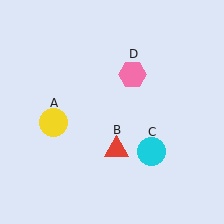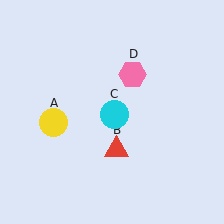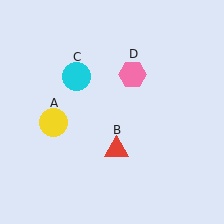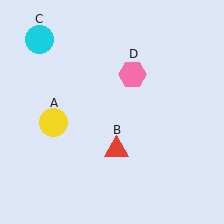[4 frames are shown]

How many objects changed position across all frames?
1 object changed position: cyan circle (object C).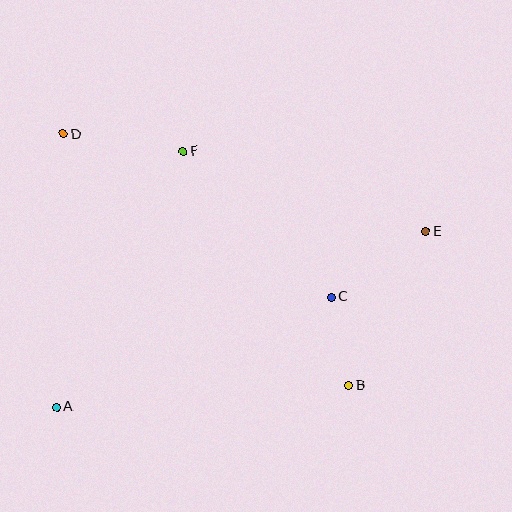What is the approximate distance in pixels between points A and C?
The distance between A and C is approximately 296 pixels.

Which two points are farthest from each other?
Points A and E are farthest from each other.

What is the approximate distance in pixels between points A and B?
The distance between A and B is approximately 292 pixels.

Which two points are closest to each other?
Points B and C are closest to each other.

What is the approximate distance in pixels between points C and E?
The distance between C and E is approximately 115 pixels.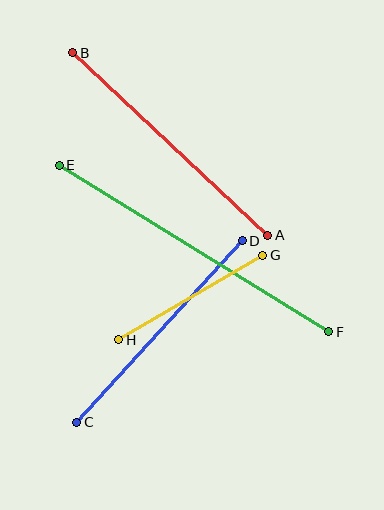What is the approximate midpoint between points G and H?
The midpoint is at approximately (191, 297) pixels.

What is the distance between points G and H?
The distance is approximately 167 pixels.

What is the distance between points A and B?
The distance is approximately 267 pixels.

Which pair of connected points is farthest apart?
Points E and F are farthest apart.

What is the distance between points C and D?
The distance is approximately 246 pixels.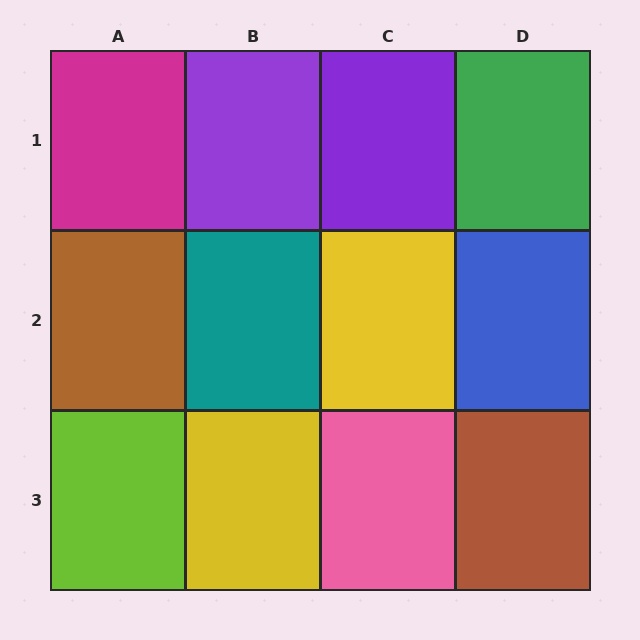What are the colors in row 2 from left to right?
Brown, teal, yellow, blue.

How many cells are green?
1 cell is green.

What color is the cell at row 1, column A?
Magenta.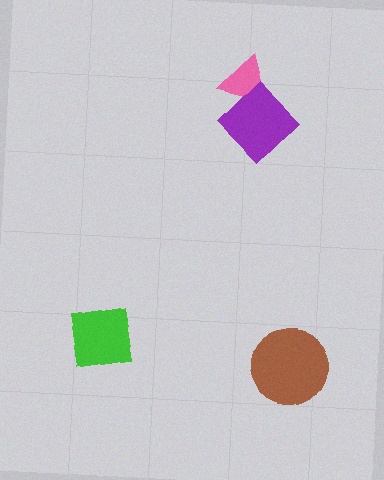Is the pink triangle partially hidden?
Yes, it is partially covered by another shape.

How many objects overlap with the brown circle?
0 objects overlap with the brown circle.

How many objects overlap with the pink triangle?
1 object overlaps with the pink triangle.